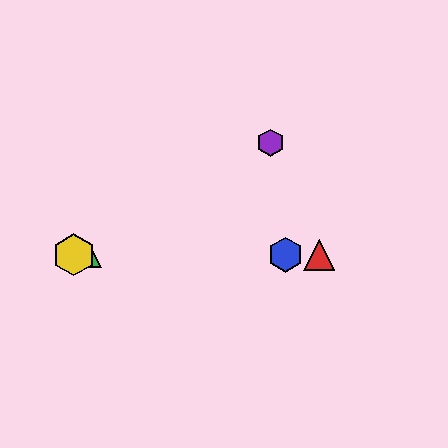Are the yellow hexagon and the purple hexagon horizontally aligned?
No, the yellow hexagon is at y≈255 and the purple hexagon is at y≈143.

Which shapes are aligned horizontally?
The red triangle, the blue hexagon, the green triangle, the yellow hexagon are aligned horizontally.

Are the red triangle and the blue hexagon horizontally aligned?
Yes, both are at y≈255.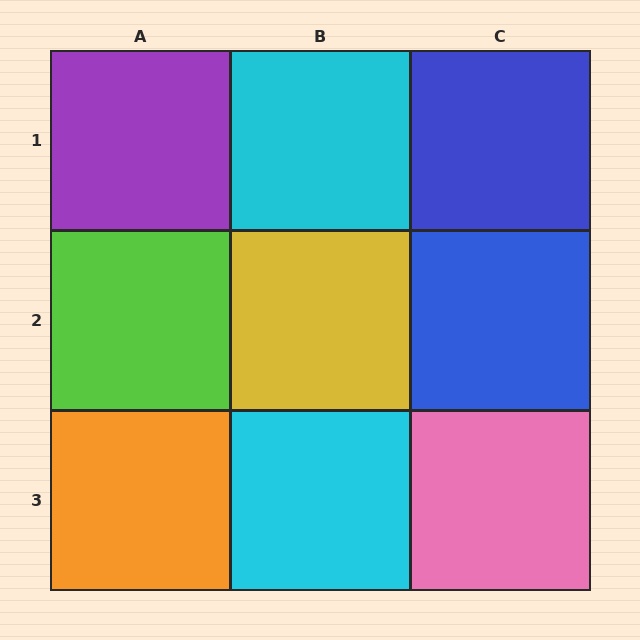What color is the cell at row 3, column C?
Pink.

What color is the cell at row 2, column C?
Blue.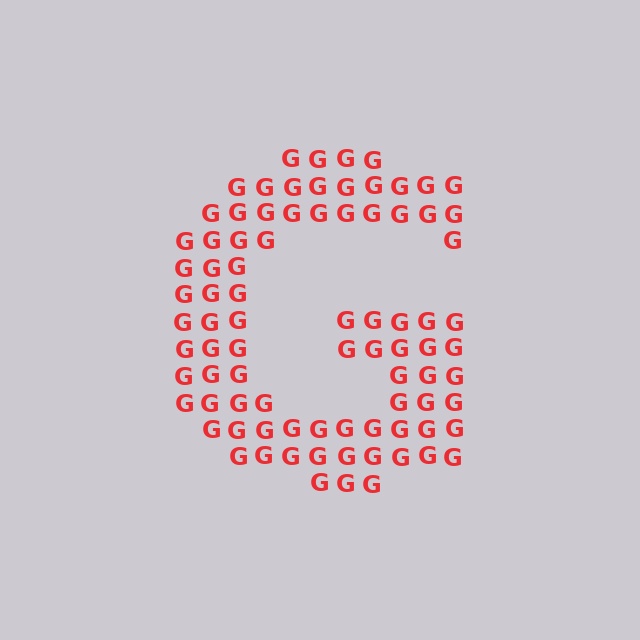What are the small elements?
The small elements are letter G's.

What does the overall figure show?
The overall figure shows the letter G.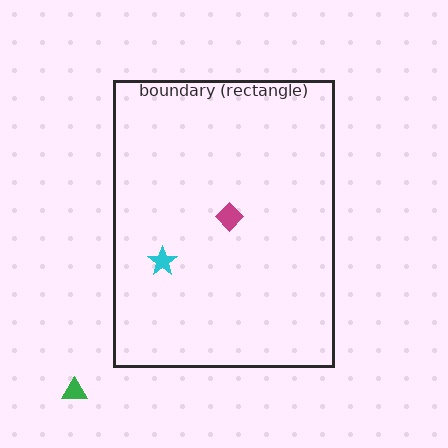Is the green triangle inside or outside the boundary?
Outside.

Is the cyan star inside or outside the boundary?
Inside.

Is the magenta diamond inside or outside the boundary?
Inside.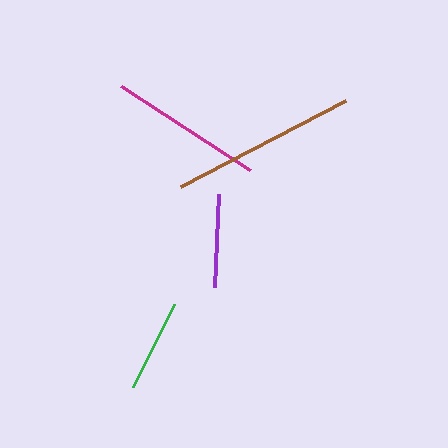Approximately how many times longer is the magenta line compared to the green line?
The magenta line is approximately 1.7 times the length of the green line.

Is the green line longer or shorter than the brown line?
The brown line is longer than the green line.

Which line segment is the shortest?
The green line is the shortest at approximately 92 pixels.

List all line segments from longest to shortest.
From longest to shortest: brown, magenta, purple, green.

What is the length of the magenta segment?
The magenta segment is approximately 154 pixels long.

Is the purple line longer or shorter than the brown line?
The brown line is longer than the purple line.